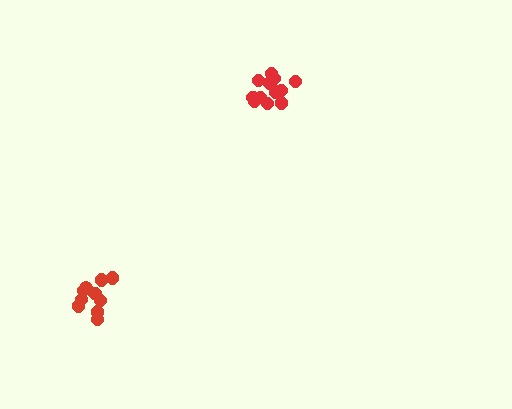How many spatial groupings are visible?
There are 2 spatial groupings.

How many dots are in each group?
Group 1: 10 dots, Group 2: 12 dots (22 total).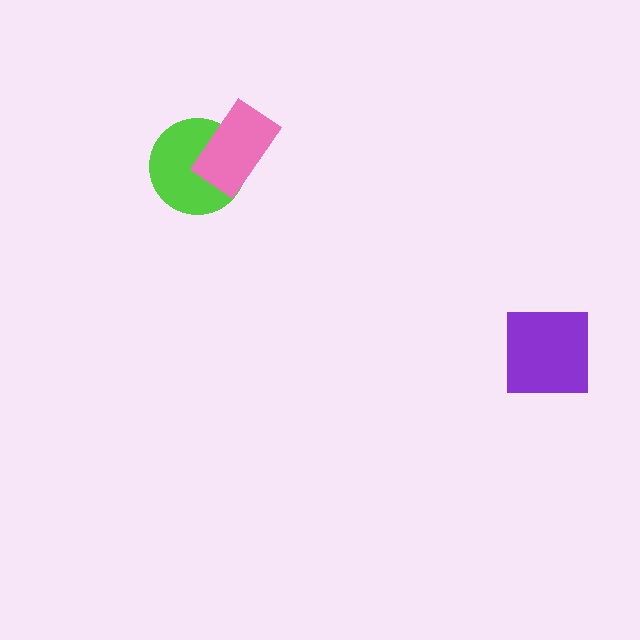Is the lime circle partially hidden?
Yes, it is partially covered by another shape.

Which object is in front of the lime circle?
The pink rectangle is in front of the lime circle.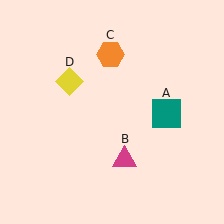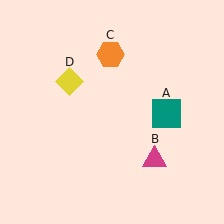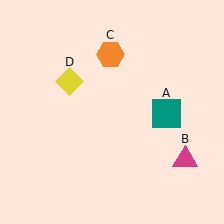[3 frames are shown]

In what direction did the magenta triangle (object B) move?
The magenta triangle (object B) moved right.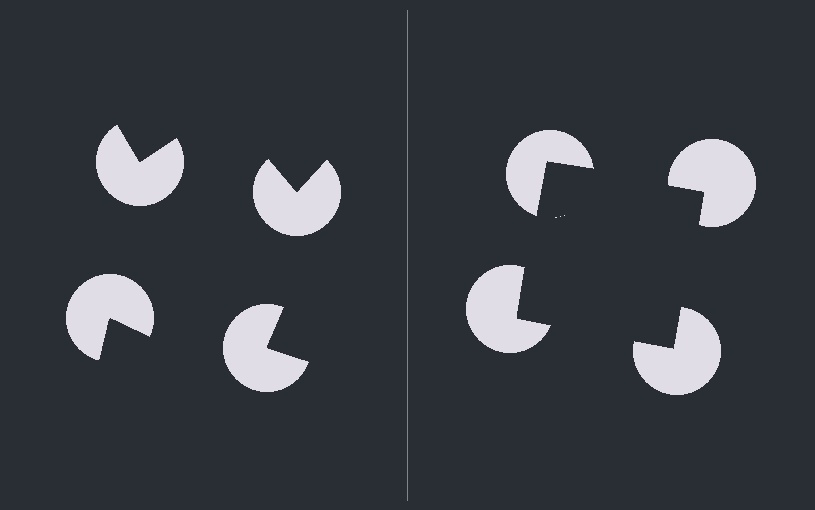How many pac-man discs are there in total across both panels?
8 — 4 on each side.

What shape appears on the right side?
An illusory square.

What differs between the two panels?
The pac-man discs are positioned identically on both sides; only the wedge orientations differ. On the right they align to a square; on the left they are misaligned.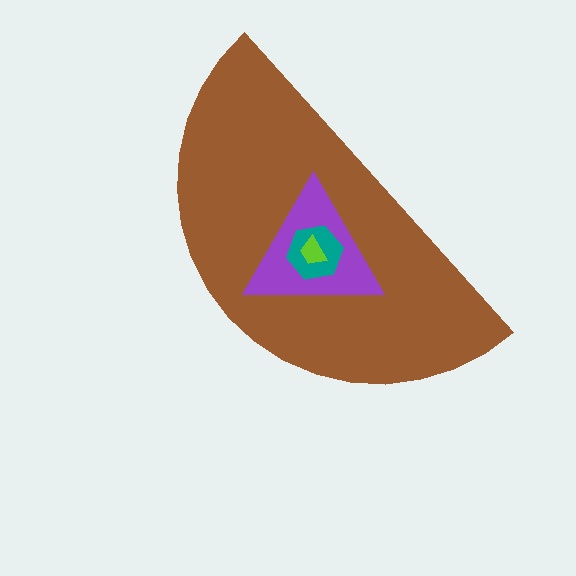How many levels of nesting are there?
4.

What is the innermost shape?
The lime trapezoid.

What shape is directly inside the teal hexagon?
The lime trapezoid.